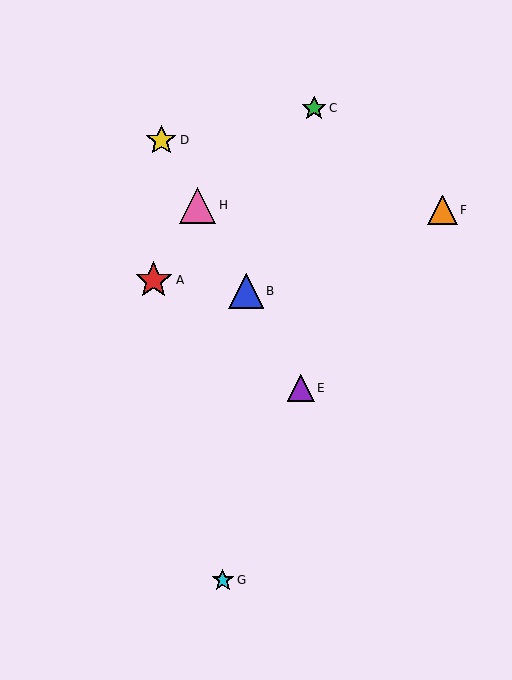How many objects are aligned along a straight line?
4 objects (B, D, E, H) are aligned along a straight line.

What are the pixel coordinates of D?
Object D is at (161, 140).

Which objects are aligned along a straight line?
Objects B, D, E, H are aligned along a straight line.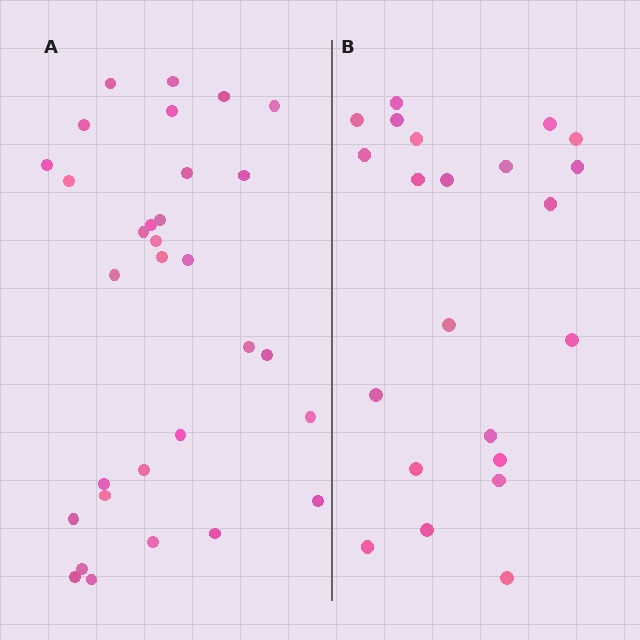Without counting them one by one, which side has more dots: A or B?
Region A (the left region) has more dots.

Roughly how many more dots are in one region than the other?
Region A has roughly 8 or so more dots than region B.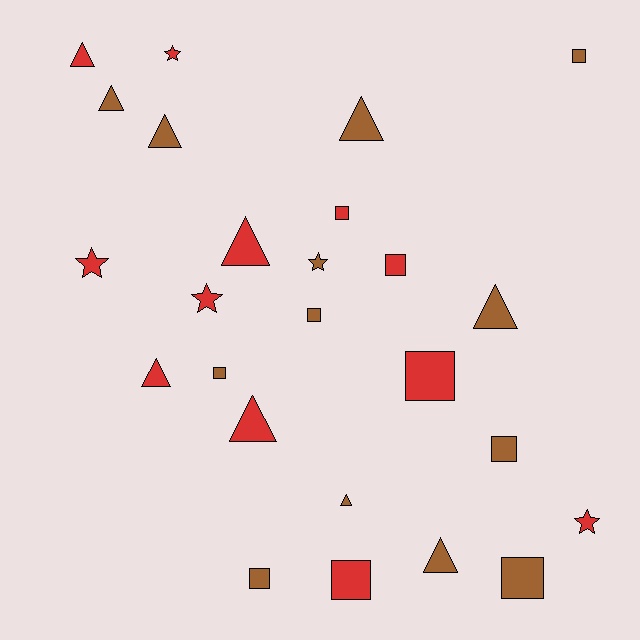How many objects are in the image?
There are 25 objects.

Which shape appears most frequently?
Square, with 10 objects.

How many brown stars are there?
There is 1 brown star.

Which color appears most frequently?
Brown, with 13 objects.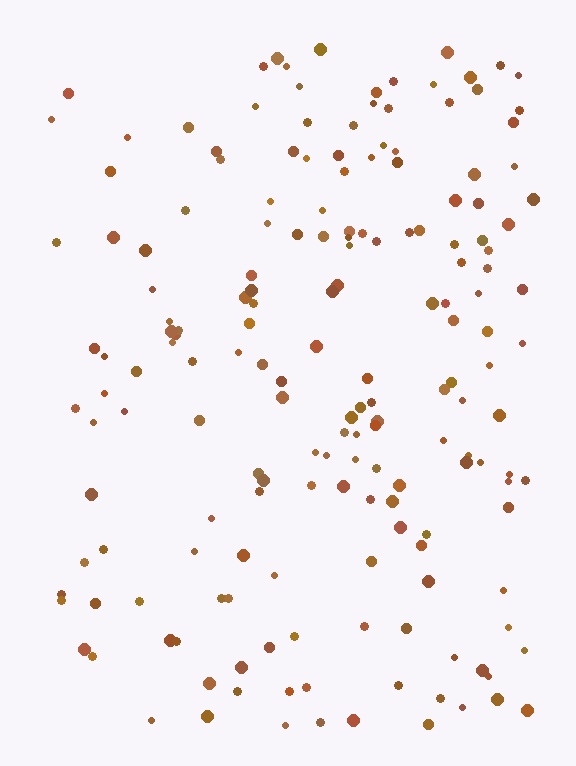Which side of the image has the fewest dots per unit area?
The left.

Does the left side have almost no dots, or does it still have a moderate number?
Still a moderate number, just noticeably fewer than the right.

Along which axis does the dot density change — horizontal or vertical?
Horizontal.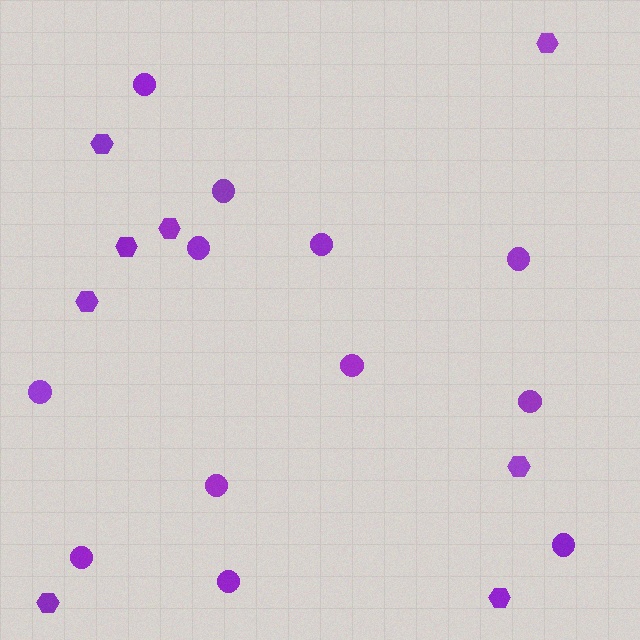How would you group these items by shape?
There are 2 groups: one group of hexagons (8) and one group of circles (12).